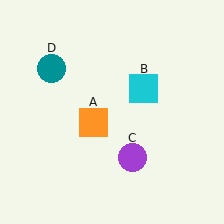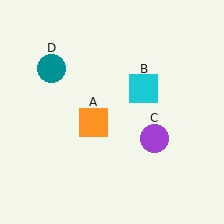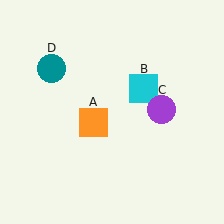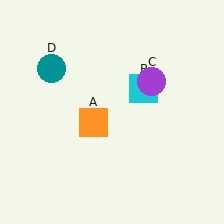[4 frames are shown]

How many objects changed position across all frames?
1 object changed position: purple circle (object C).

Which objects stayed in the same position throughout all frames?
Orange square (object A) and cyan square (object B) and teal circle (object D) remained stationary.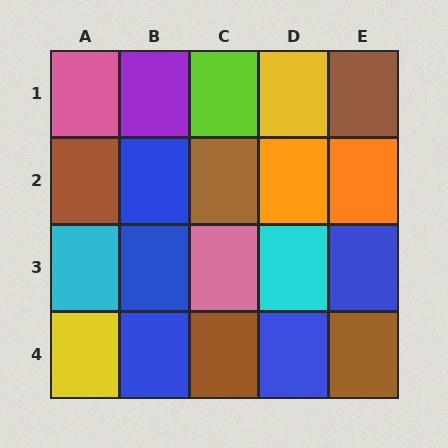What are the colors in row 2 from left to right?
Brown, blue, brown, orange, orange.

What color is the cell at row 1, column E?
Brown.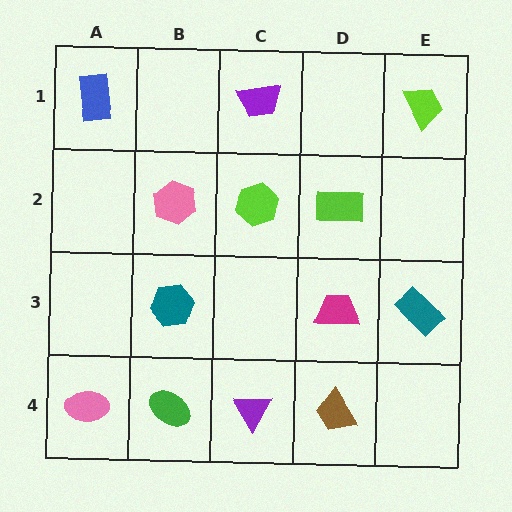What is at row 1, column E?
A lime trapezoid.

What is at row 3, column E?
A teal rectangle.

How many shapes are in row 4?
4 shapes.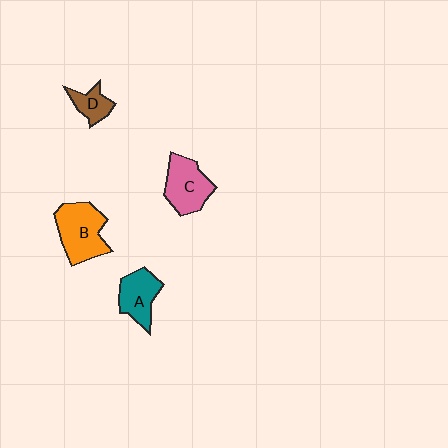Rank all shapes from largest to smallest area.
From largest to smallest: B (orange), C (pink), A (teal), D (brown).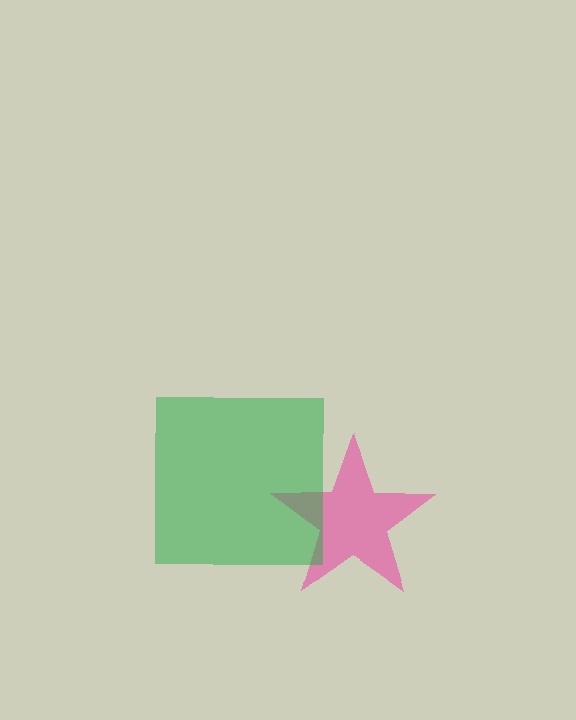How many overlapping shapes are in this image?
There are 2 overlapping shapes in the image.